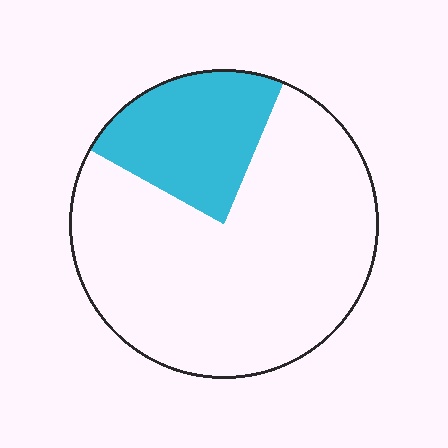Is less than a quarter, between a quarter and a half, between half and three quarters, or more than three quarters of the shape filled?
Less than a quarter.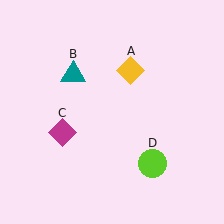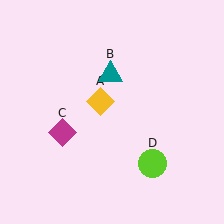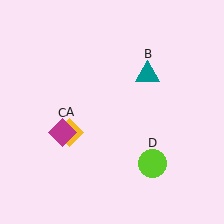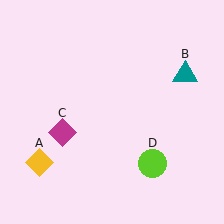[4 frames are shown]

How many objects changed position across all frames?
2 objects changed position: yellow diamond (object A), teal triangle (object B).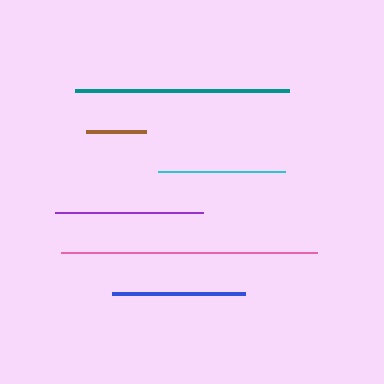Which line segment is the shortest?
The brown line is the shortest at approximately 60 pixels.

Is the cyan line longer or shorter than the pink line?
The pink line is longer than the cyan line.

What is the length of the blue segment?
The blue segment is approximately 132 pixels long.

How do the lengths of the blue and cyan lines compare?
The blue and cyan lines are approximately the same length.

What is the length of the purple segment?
The purple segment is approximately 148 pixels long.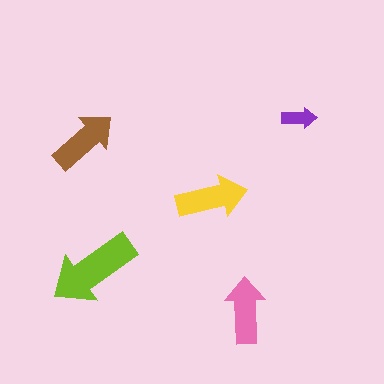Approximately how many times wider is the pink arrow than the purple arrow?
About 2 times wider.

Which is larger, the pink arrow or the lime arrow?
The lime one.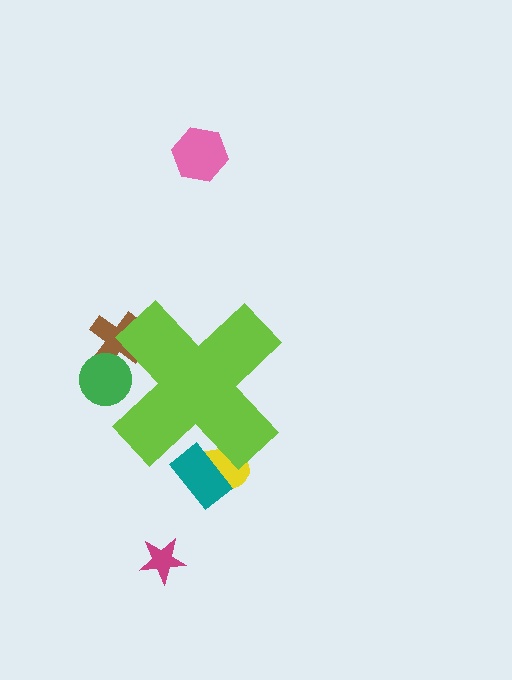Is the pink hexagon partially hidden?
No, the pink hexagon is fully visible.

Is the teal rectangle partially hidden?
Yes, the teal rectangle is partially hidden behind the lime cross.